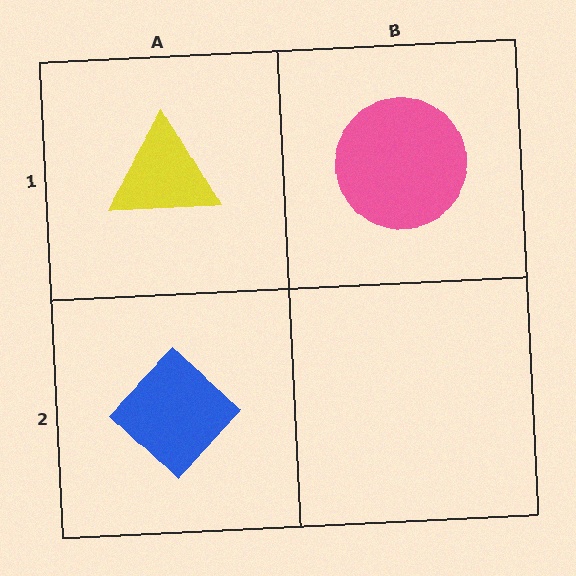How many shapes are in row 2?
1 shape.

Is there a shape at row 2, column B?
No, that cell is empty.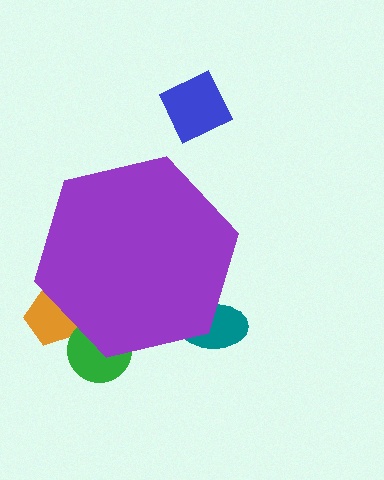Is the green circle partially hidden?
Yes, the green circle is partially hidden behind the purple hexagon.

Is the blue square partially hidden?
No, the blue square is fully visible.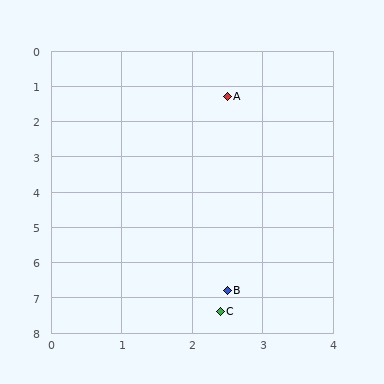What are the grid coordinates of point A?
Point A is at approximately (2.5, 1.3).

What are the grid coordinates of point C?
Point C is at approximately (2.4, 7.4).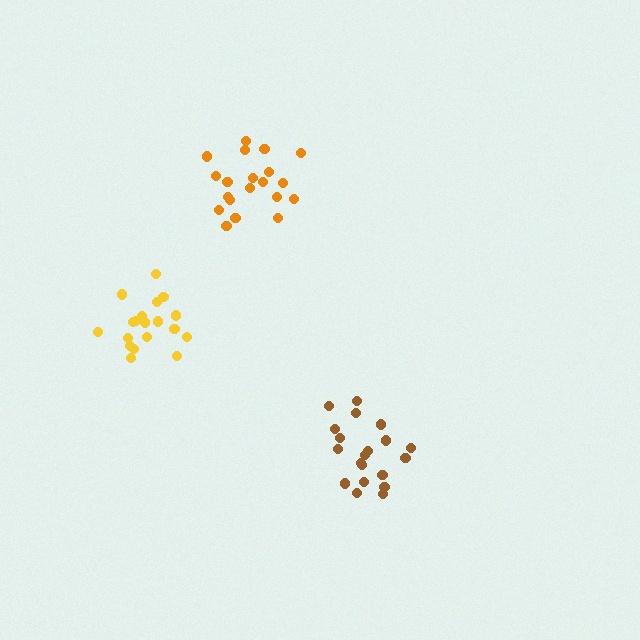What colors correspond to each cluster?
The clusters are colored: yellow, brown, orange.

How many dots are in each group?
Group 1: 19 dots, Group 2: 20 dots, Group 3: 20 dots (59 total).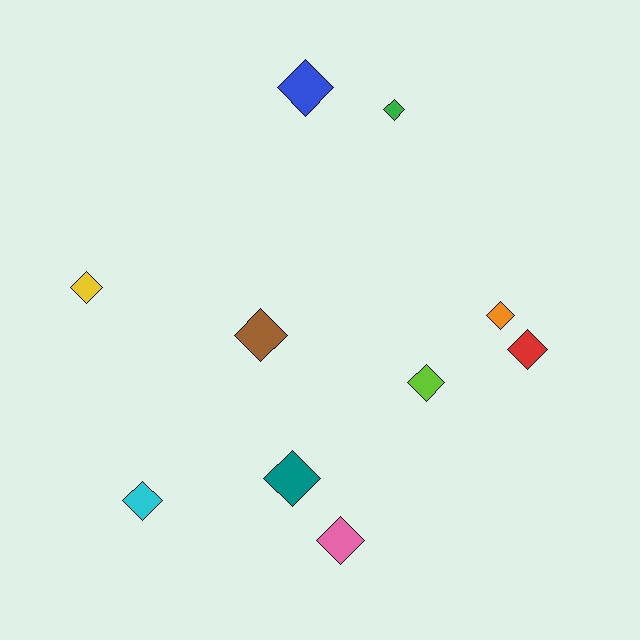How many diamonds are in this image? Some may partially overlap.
There are 10 diamonds.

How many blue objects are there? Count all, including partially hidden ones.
There is 1 blue object.